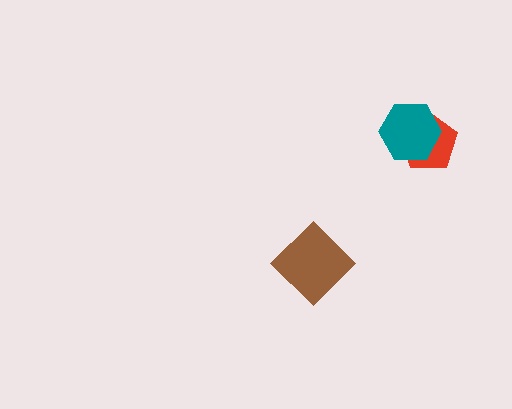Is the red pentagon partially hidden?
Yes, it is partially covered by another shape.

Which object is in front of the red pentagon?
The teal hexagon is in front of the red pentagon.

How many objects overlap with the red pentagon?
1 object overlaps with the red pentagon.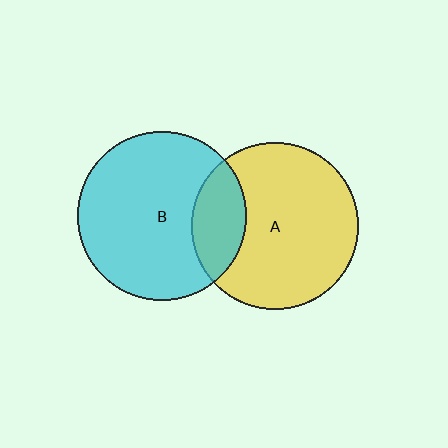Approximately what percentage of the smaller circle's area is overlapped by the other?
Approximately 20%.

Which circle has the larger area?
Circle B (cyan).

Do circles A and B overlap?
Yes.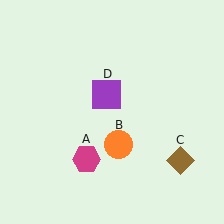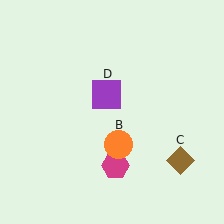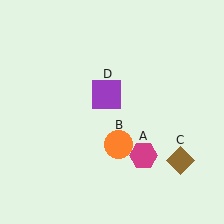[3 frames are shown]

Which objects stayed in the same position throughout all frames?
Orange circle (object B) and brown diamond (object C) and purple square (object D) remained stationary.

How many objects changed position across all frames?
1 object changed position: magenta hexagon (object A).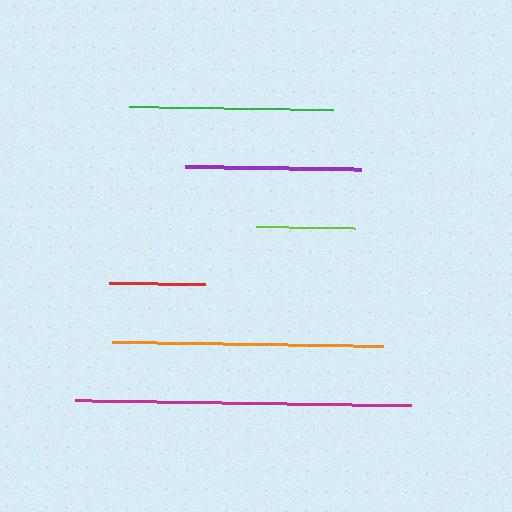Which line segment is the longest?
The magenta line is the longest at approximately 337 pixels.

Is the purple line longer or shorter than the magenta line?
The magenta line is longer than the purple line.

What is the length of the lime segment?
The lime segment is approximately 99 pixels long.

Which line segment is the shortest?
The red line is the shortest at approximately 95 pixels.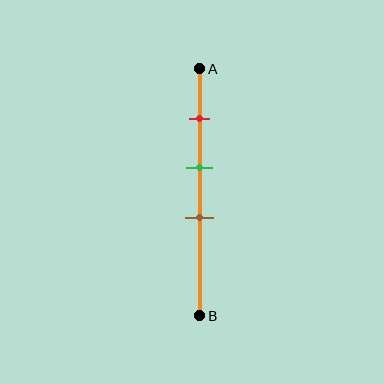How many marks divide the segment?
There are 3 marks dividing the segment.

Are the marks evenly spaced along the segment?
Yes, the marks are approximately evenly spaced.